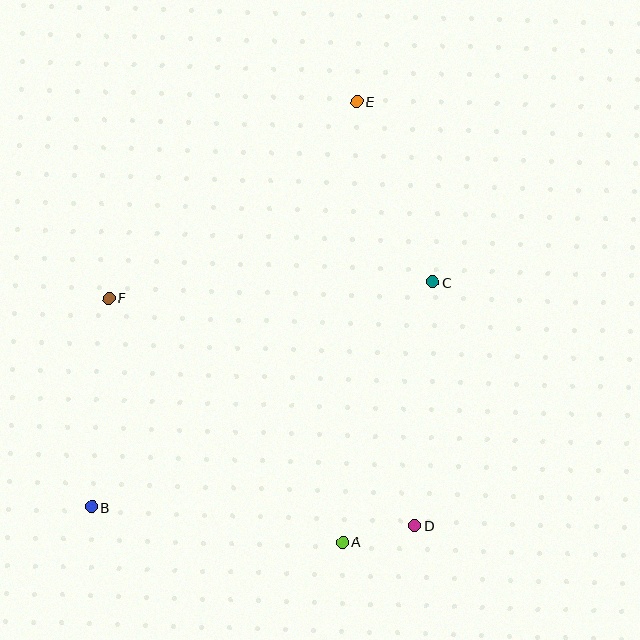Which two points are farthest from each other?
Points B and E are farthest from each other.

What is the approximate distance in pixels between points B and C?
The distance between B and C is approximately 409 pixels.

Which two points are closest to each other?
Points A and D are closest to each other.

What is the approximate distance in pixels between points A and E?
The distance between A and E is approximately 440 pixels.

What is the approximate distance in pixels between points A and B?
The distance between A and B is approximately 253 pixels.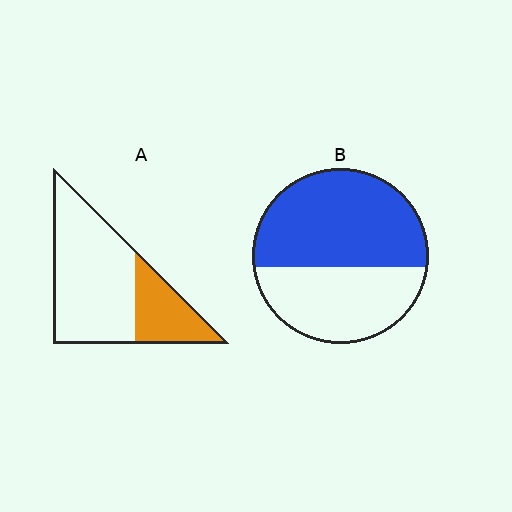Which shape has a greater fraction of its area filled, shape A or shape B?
Shape B.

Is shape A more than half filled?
No.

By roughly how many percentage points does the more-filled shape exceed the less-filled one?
By roughly 30 percentage points (B over A).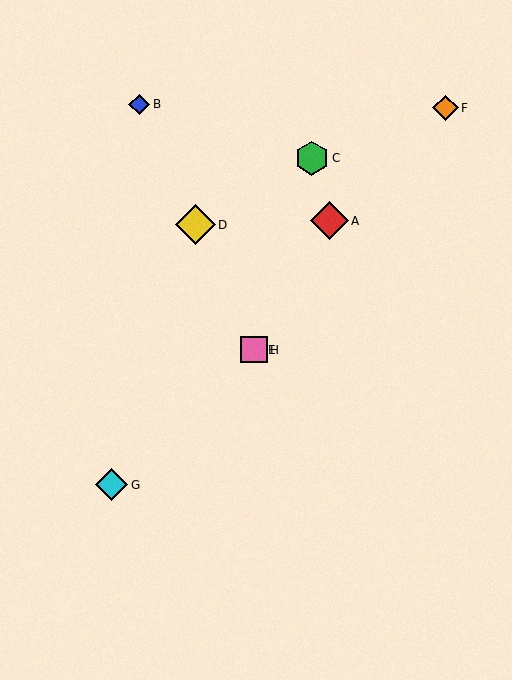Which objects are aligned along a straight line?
Objects B, D, E, H are aligned along a straight line.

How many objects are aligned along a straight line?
4 objects (B, D, E, H) are aligned along a straight line.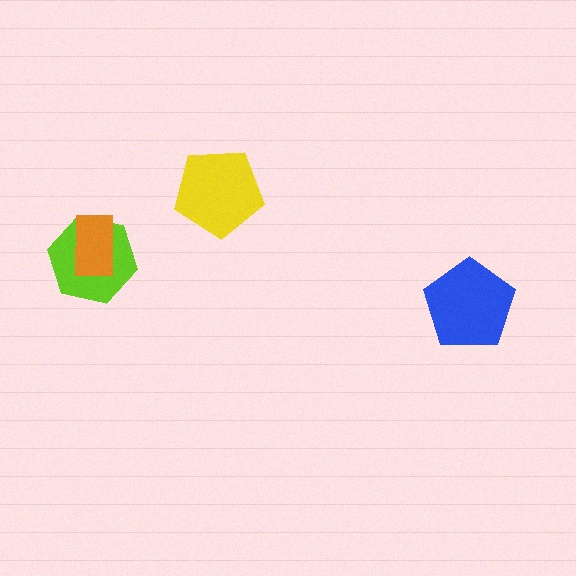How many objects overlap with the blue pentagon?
0 objects overlap with the blue pentagon.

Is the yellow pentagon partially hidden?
No, no other shape covers it.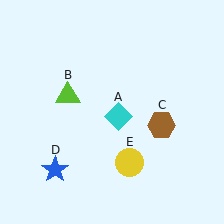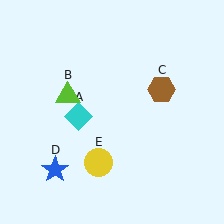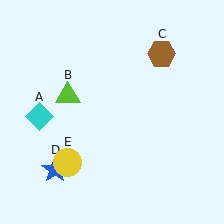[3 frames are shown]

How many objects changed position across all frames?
3 objects changed position: cyan diamond (object A), brown hexagon (object C), yellow circle (object E).